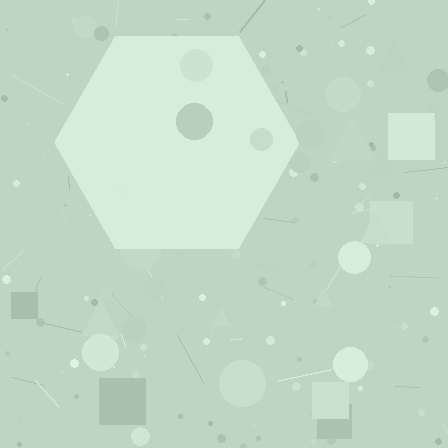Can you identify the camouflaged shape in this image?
The camouflaged shape is a hexagon.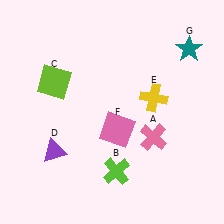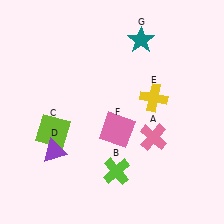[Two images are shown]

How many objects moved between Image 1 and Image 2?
2 objects moved between the two images.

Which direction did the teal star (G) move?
The teal star (G) moved left.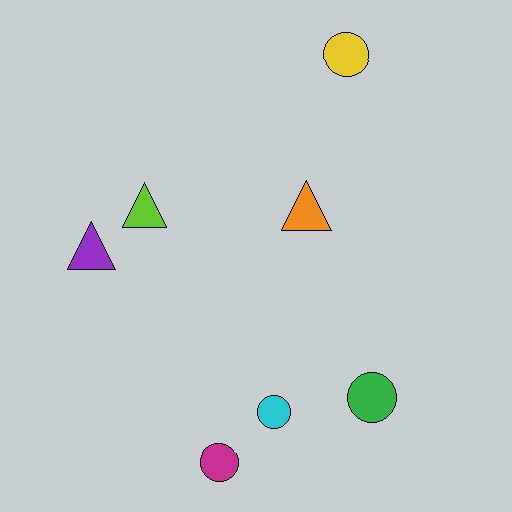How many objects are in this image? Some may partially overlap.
There are 7 objects.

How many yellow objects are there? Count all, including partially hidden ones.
There is 1 yellow object.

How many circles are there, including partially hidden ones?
There are 4 circles.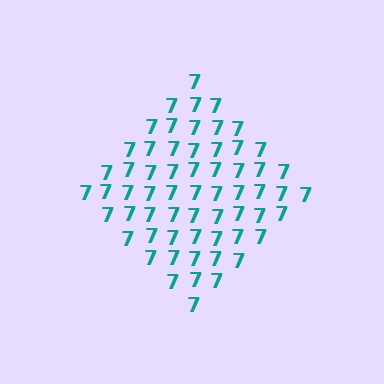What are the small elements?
The small elements are digit 7's.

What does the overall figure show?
The overall figure shows a diamond.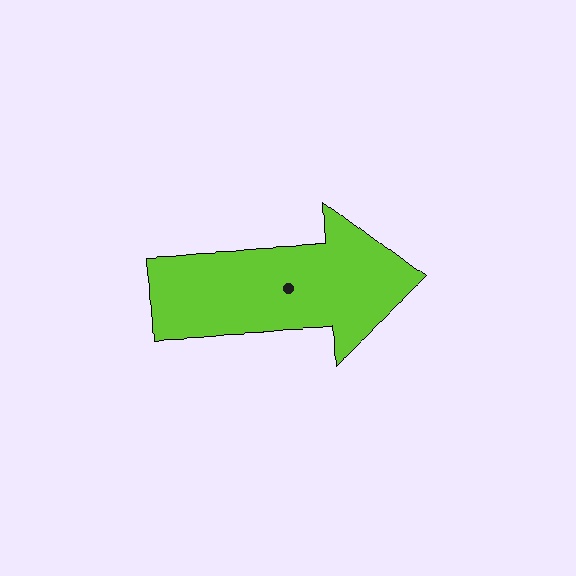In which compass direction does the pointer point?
East.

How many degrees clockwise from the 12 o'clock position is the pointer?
Approximately 87 degrees.